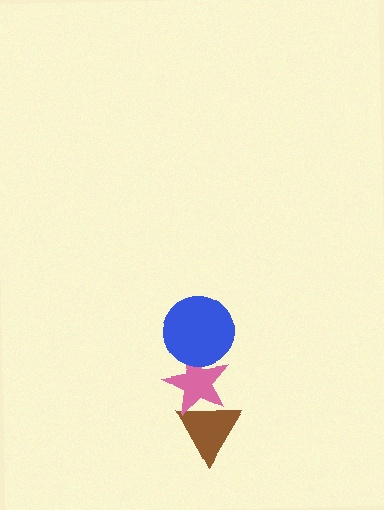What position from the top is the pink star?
The pink star is 2nd from the top.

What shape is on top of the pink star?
The blue circle is on top of the pink star.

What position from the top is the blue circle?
The blue circle is 1st from the top.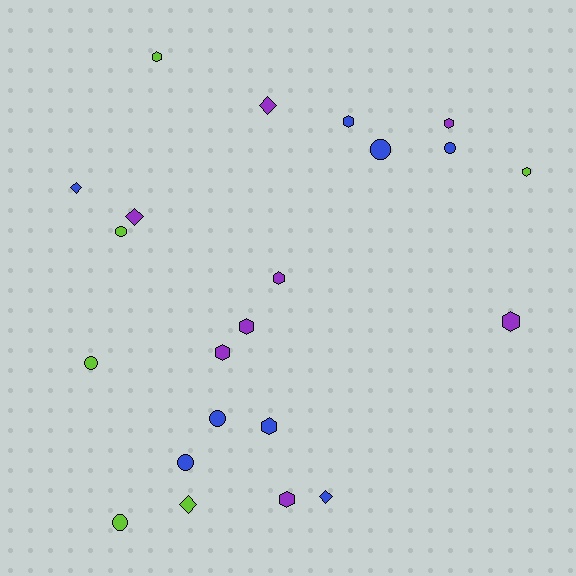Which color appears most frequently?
Purple, with 8 objects.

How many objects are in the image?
There are 22 objects.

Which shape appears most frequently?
Hexagon, with 10 objects.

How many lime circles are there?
There are 3 lime circles.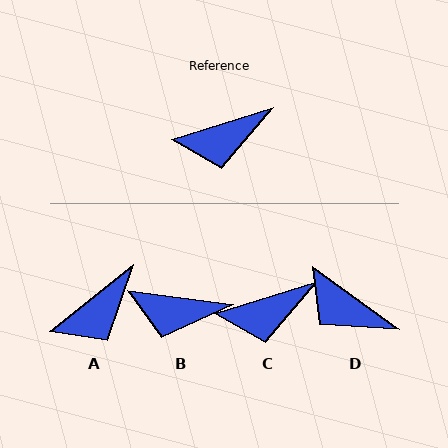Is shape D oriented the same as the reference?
No, it is off by about 53 degrees.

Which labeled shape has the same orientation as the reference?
C.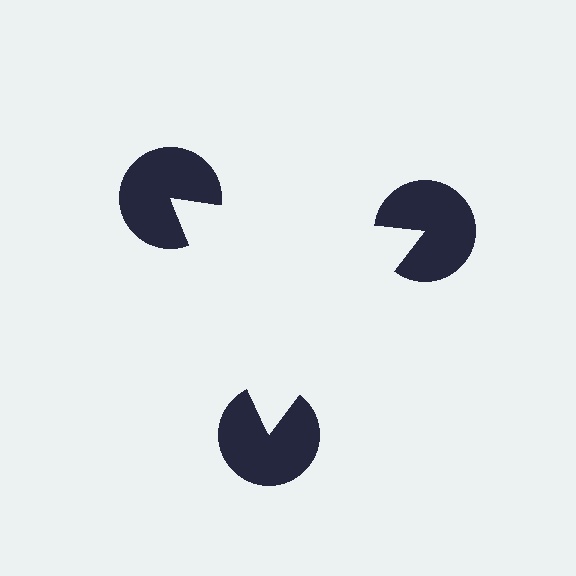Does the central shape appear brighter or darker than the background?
It typically appears slightly brighter than the background, even though no actual brightness change is drawn.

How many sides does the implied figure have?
3 sides.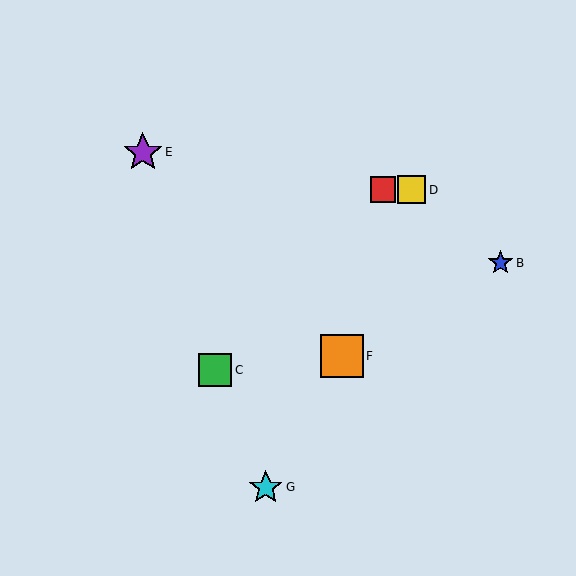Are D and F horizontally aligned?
No, D is at y≈190 and F is at y≈356.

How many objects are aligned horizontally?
2 objects (A, D) are aligned horizontally.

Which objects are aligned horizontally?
Objects A, D are aligned horizontally.